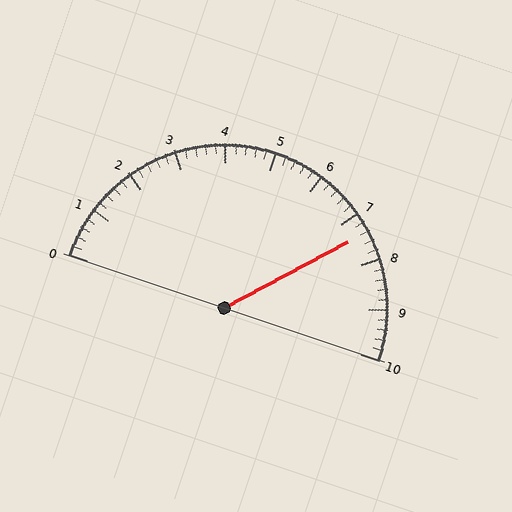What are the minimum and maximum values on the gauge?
The gauge ranges from 0 to 10.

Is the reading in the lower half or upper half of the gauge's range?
The reading is in the upper half of the range (0 to 10).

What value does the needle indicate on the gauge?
The needle indicates approximately 7.4.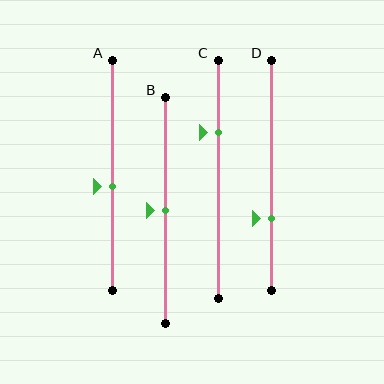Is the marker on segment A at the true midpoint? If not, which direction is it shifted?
No, the marker on segment A is shifted downward by about 5% of the segment length.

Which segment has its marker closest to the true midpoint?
Segment B has its marker closest to the true midpoint.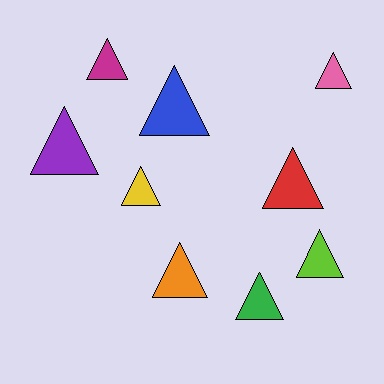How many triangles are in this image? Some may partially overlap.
There are 9 triangles.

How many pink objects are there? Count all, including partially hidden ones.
There is 1 pink object.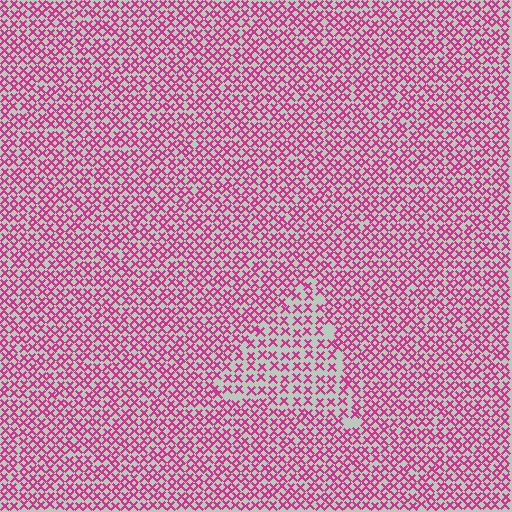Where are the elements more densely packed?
The elements are more densely packed outside the triangle boundary.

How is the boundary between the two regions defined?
The boundary is defined by a change in element density (approximately 1.6x ratio). All elements are the same color, size, and shape.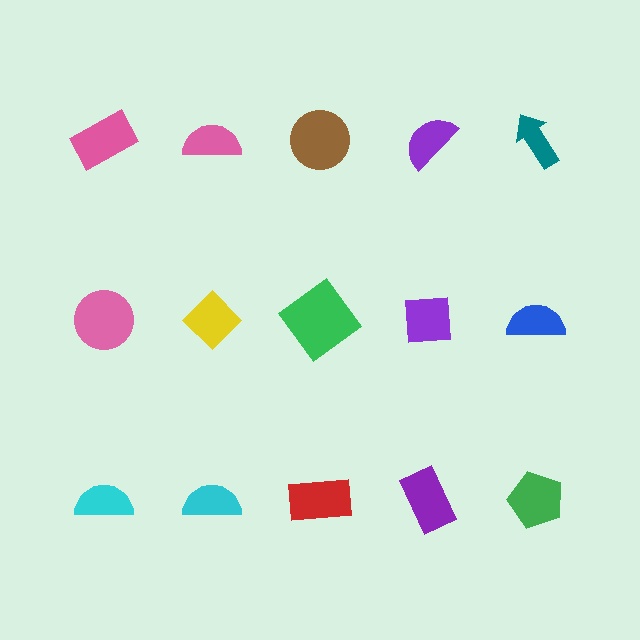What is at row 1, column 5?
A teal arrow.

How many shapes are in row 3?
5 shapes.